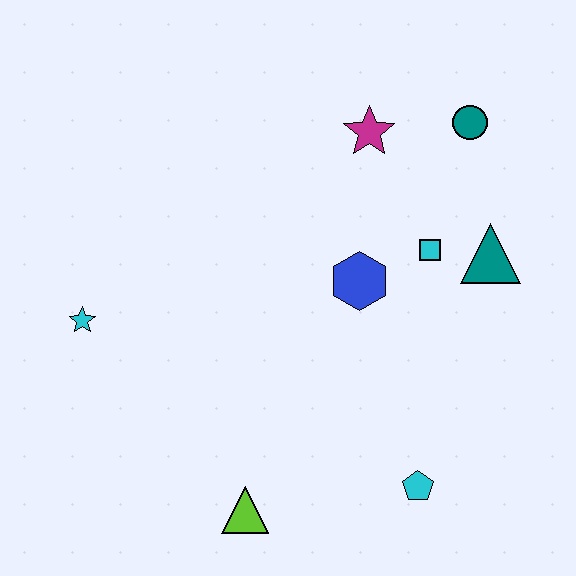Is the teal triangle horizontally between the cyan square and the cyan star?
No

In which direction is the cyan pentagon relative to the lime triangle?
The cyan pentagon is to the right of the lime triangle.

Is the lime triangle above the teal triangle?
No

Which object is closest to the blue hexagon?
The cyan square is closest to the blue hexagon.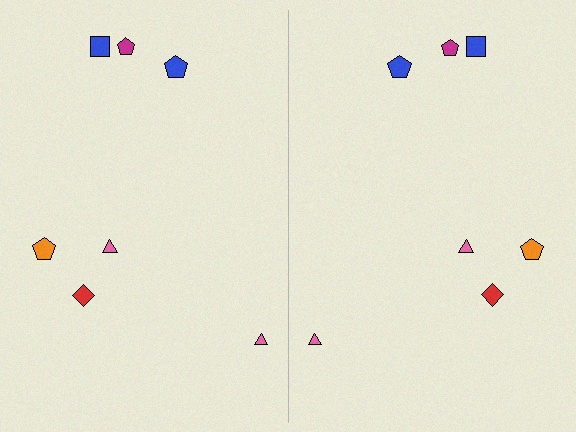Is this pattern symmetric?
Yes, this pattern has bilateral (reflection) symmetry.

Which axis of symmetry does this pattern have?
The pattern has a vertical axis of symmetry running through the center of the image.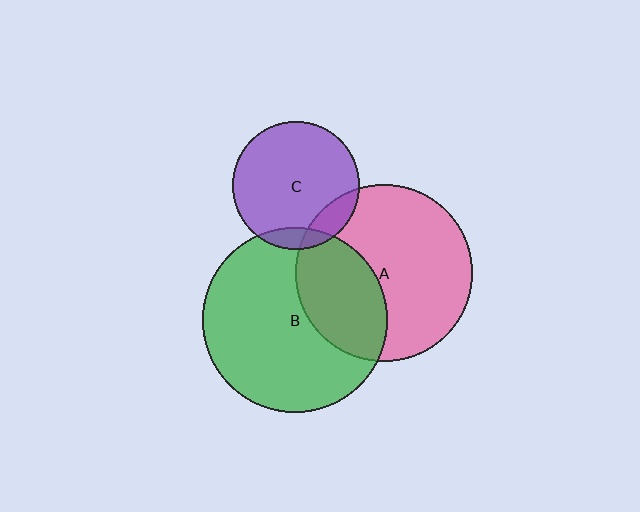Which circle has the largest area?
Circle B (green).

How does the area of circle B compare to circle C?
Approximately 2.1 times.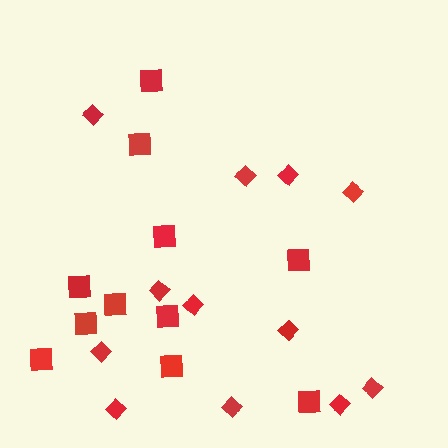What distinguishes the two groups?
There are 2 groups: one group of diamonds (12) and one group of squares (11).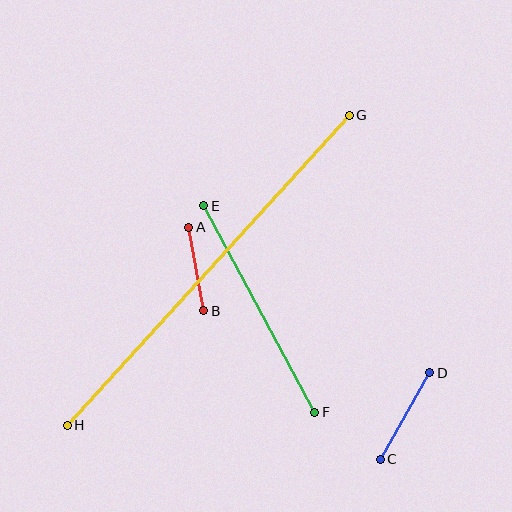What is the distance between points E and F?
The distance is approximately 234 pixels.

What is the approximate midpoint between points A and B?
The midpoint is at approximately (196, 269) pixels.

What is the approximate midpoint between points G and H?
The midpoint is at approximately (208, 270) pixels.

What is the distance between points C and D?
The distance is approximately 100 pixels.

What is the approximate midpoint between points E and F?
The midpoint is at approximately (259, 309) pixels.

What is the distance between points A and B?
The distance is approximately 85 pixels.